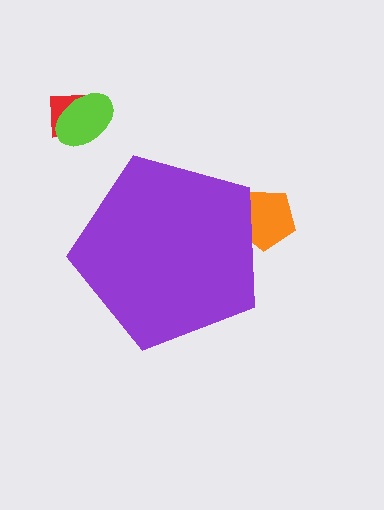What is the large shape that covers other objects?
A purple pentagon.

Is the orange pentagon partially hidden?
Yes, the orange pentagon is partially hidden behind the purple pentagon.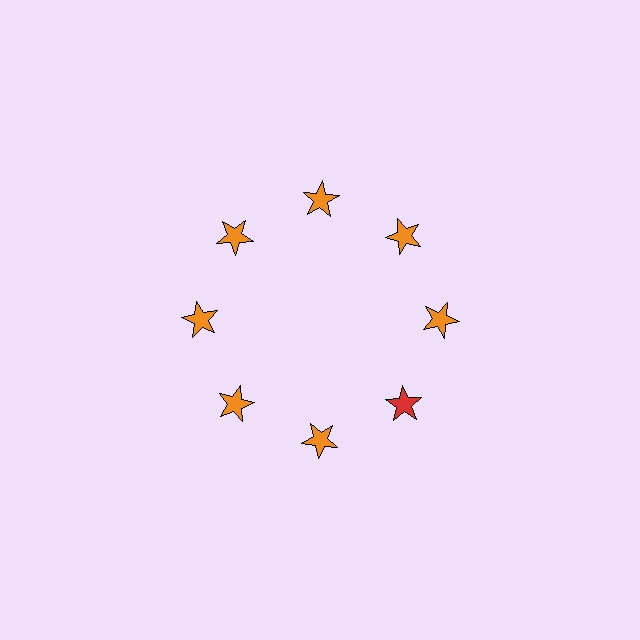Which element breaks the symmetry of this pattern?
The red star at roughly the 4 o'clock position breaks the symmetry. All other shapes are orange stars.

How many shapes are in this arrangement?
There are 8 shapes arranged in a ring pattern.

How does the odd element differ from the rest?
It has a different color: red instead of orange.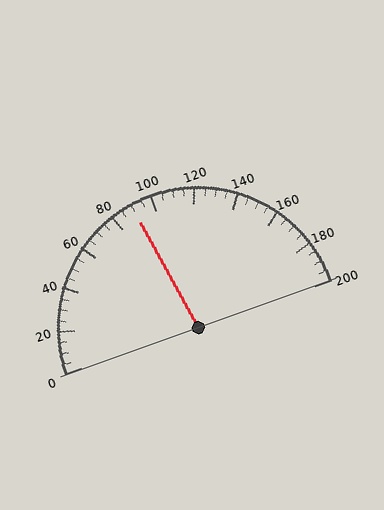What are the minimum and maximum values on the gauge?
The gauge ranges from 0 to 200.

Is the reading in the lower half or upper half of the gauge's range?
The reading is in the lower half of the range (0 to 200).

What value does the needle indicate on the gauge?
The needle indicates approximately 90.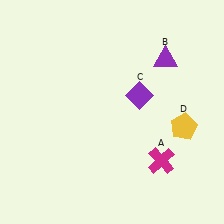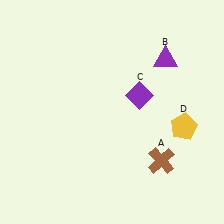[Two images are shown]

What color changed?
The cross (A) changed from magenta in Image 1 to brown in Image 2.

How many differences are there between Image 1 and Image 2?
There is 1 difference between the two images.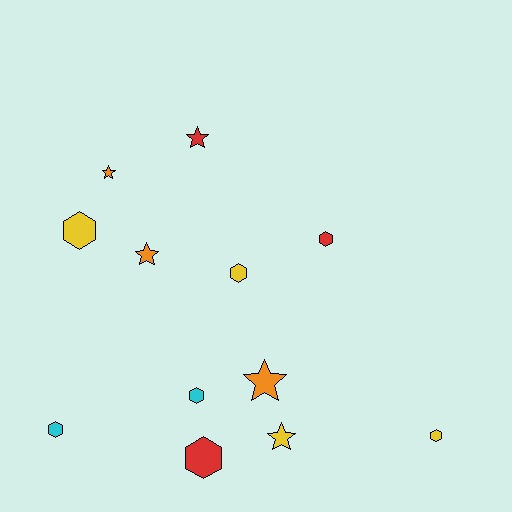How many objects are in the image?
There are 12 objects.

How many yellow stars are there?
There is 1 yellow star.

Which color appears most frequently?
Yellow, with 4 objects.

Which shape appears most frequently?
Hexagon, with 7 objects.